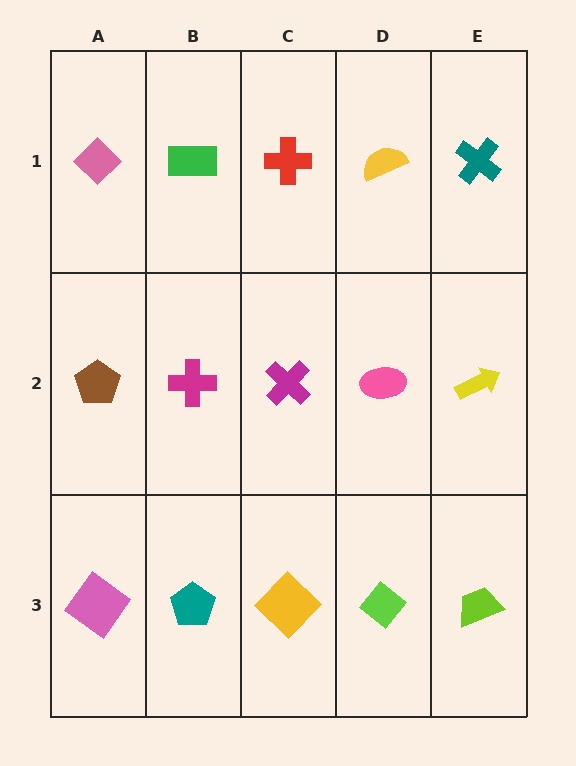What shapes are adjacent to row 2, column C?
A red cross (row 1, column C), a yellow diamond (row 3, column C), a magenta cross (row 2, column B), a pink ellipse (row 2, column D).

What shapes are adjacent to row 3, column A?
A brown pentagon (row 2, column A), a teal pentagon (row 3, column B).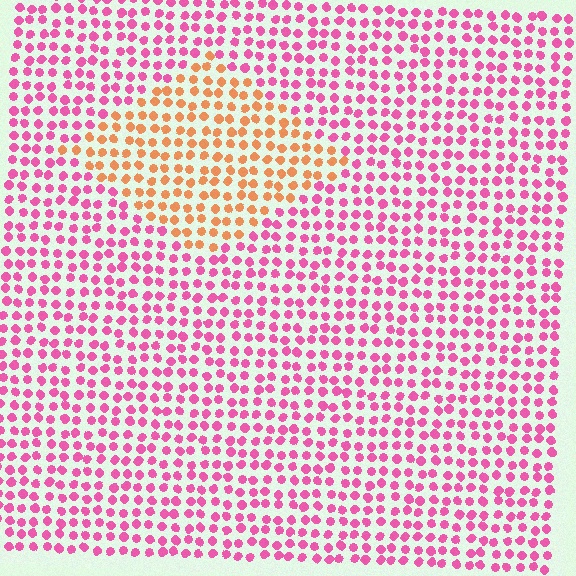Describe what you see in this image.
The image is filled with small pink elements in a uniform arrangement. A diamond-shaped region is visible where the elements are tinted to a slightly different hue, forming a subtle color boundary.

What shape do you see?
I see a diamond.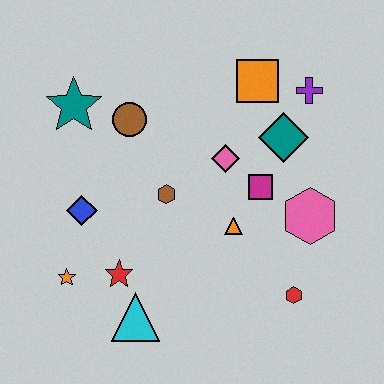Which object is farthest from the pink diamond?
The orange star is farthest from the pink diamond.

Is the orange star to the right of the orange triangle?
No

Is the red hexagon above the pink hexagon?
No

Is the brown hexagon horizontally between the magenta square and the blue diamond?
Yes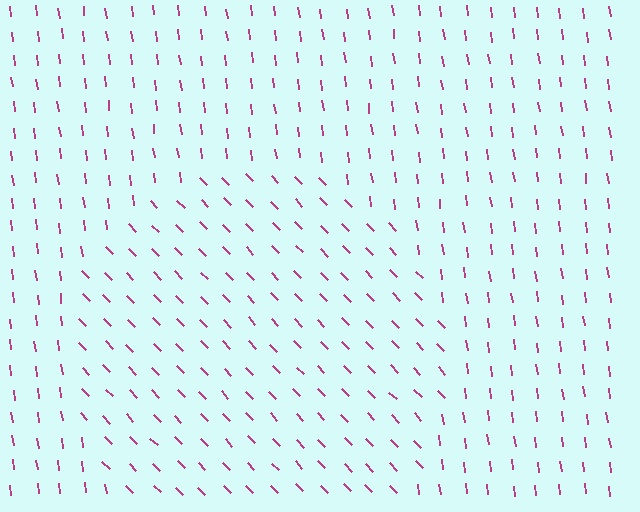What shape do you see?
I see a circle.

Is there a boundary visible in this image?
Yes, there is a texture boundary formed by a change in line orientation.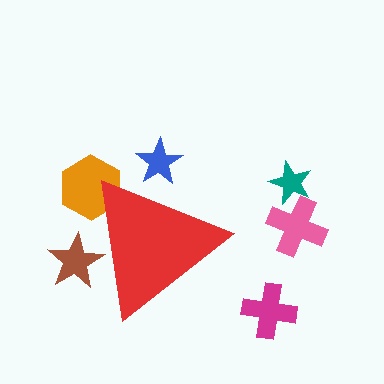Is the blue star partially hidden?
Yes, the blue star is partially hidden behind the red triangle.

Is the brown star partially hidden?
Yes, the brown star is partially hidden behind the red triangle.